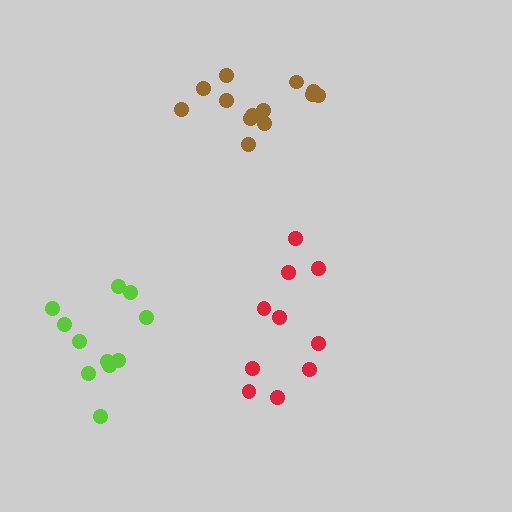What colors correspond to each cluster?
The clusters are colored: red, brown, lime.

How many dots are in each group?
Group 1: 10 dots, Group 2: 13 dots, Group 3: 11 dots (34 total).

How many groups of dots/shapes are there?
There are 3 groups.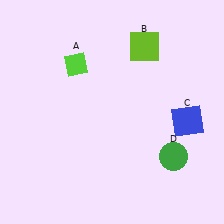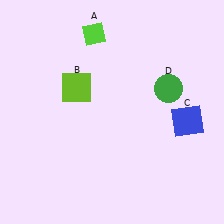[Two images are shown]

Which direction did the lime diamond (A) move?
The lime diamond (A) moved up.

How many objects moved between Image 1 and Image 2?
3 objects moved between the two images.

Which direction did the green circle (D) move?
The green circle (D) moved up.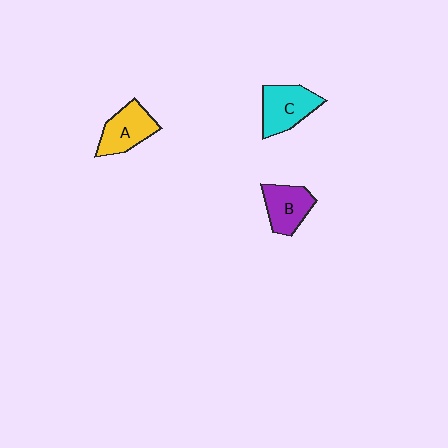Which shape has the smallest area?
Shape B (purple).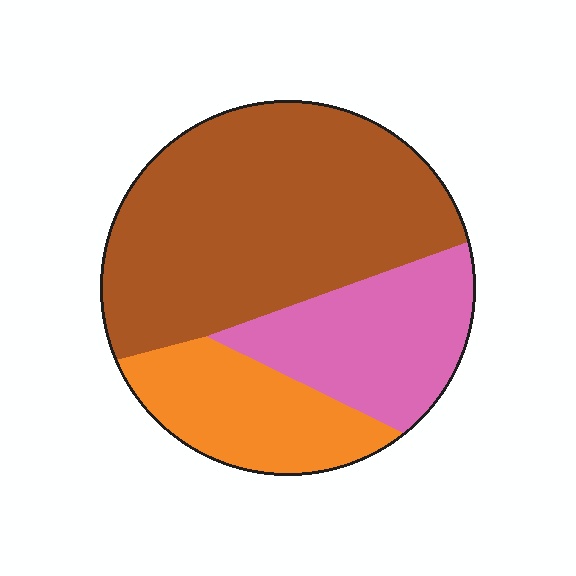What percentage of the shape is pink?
Pink covers 24% of the shape.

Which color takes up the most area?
Brown, at roughly 55%.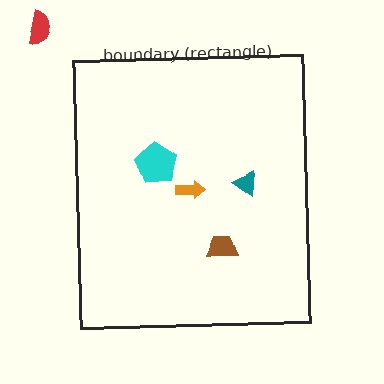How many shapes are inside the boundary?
4 inside, 1 outside.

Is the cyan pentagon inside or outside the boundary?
Inside.